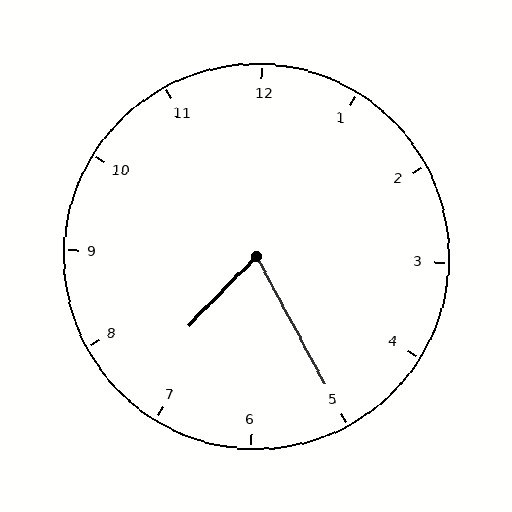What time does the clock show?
7:25.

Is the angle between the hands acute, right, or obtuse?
It is acute.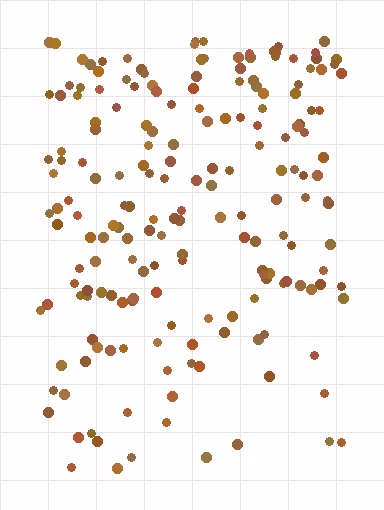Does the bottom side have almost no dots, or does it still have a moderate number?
Still a moderate number, just noticeably fewer than the top.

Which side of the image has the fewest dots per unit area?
The bottom.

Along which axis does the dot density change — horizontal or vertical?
Vertical.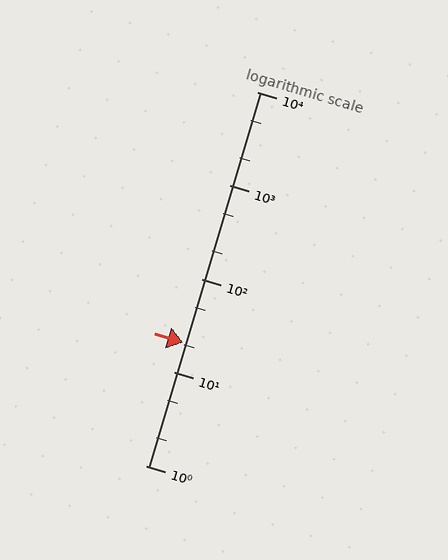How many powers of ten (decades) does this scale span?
The scale spans 4 decades, from 1 to 10000.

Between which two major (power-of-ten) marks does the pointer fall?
The pointer is between 10 and 100.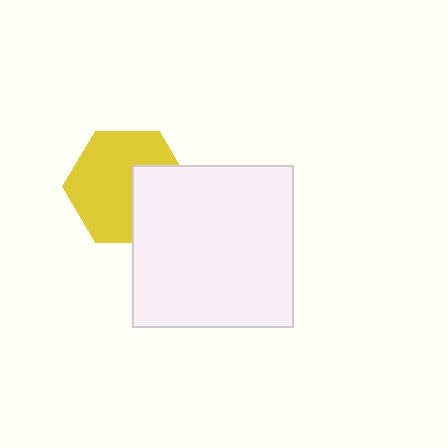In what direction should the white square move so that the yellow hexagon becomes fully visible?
The white square should move right. That is the shortest direction to clear the overlap and leave the yellow hexagon fully visible.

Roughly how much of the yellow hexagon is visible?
Most of it is visible (roughly 66%).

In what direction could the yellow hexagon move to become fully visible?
The yellow hexagon could move left. That would shift it out from behind the white square entirely.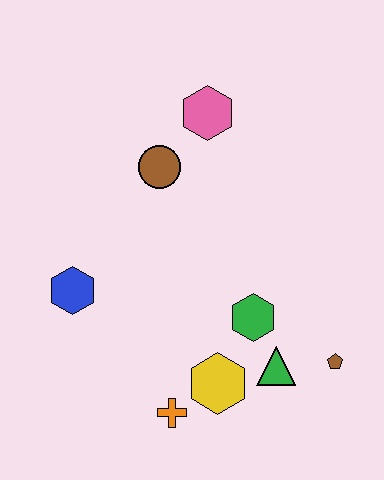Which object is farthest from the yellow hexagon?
The pink hexagon is farthest from the yellow hexagon.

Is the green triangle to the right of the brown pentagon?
No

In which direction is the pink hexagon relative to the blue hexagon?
The pink hexagon is above the blue hexagon.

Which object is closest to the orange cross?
The yellow hexagon is closest to the orange cross.